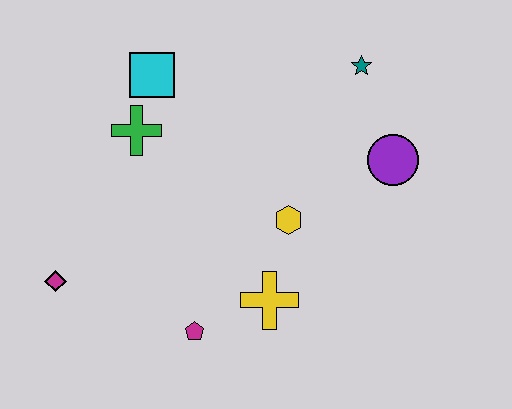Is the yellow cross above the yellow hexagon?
No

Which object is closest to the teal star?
The purple circle is closest to the teal star.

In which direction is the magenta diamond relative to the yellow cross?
The magenta diamond is to the left of the yellow cross.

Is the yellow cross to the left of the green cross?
No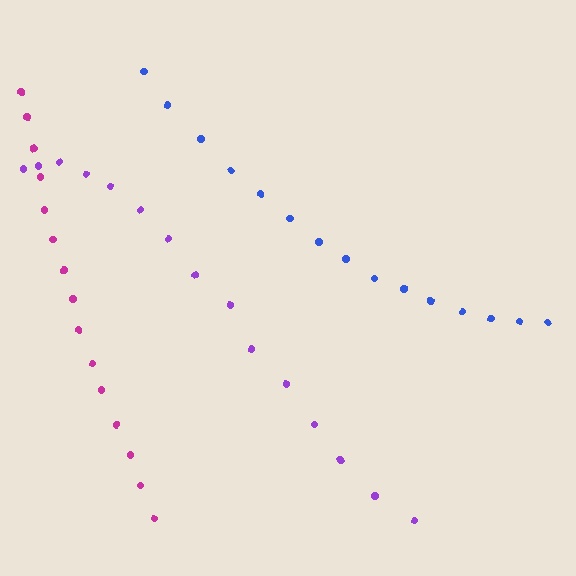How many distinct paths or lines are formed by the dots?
There are 3 distinct paths.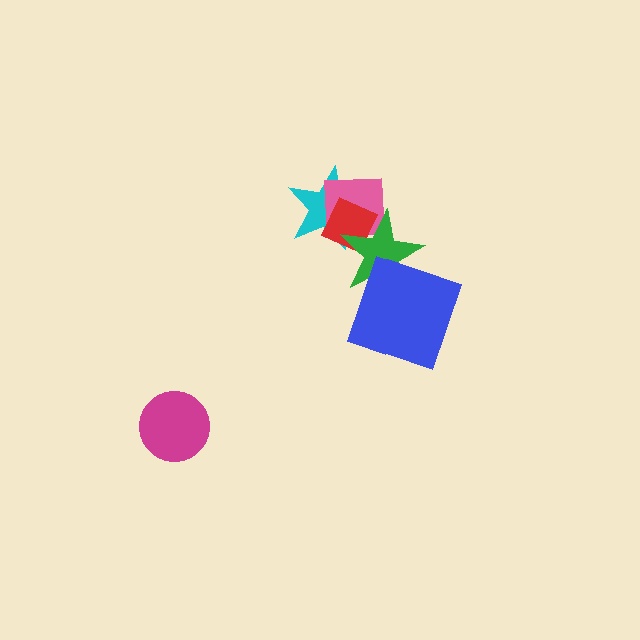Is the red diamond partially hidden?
Yes, it is partially covered by another shape.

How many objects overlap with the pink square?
3 objects overlap with the pink square.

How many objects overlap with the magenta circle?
0 objects overlap with the magenta circle.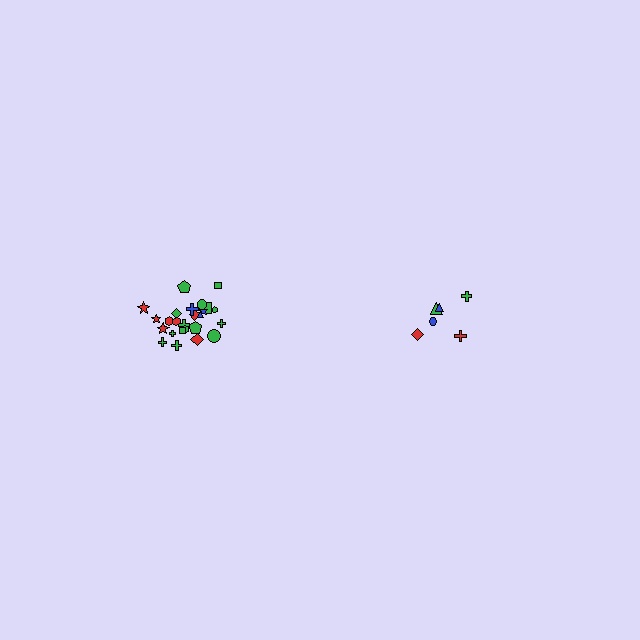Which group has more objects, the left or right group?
The left group.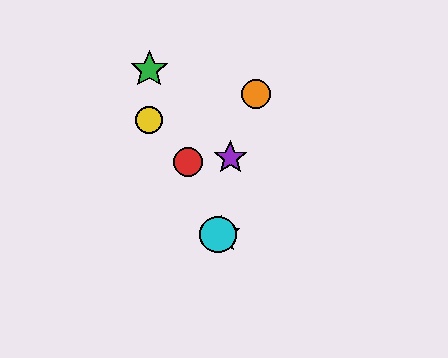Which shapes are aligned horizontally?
The blue star, the cyan circle are aligned horizontally.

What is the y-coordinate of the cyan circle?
The cyan circle is at y≈234.